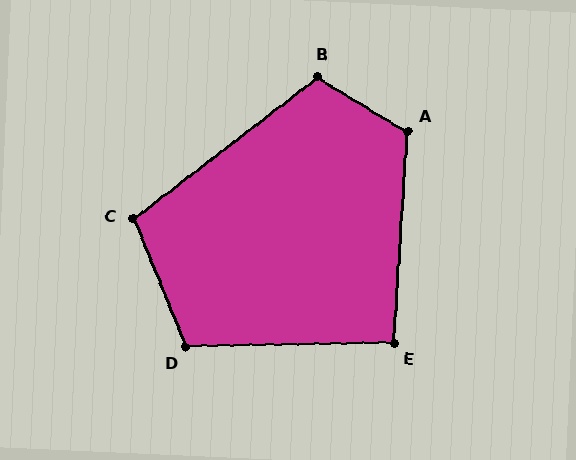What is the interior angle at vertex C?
Approximately 105 degrees (obtuse).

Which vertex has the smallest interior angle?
E, at approximately 95 degrees.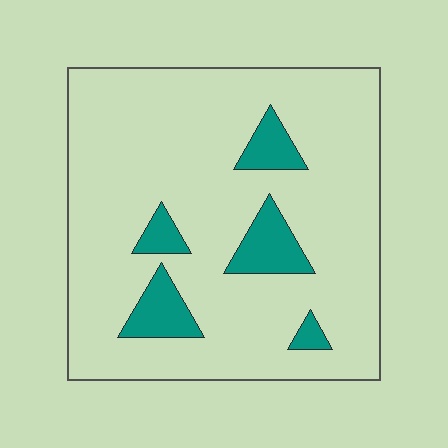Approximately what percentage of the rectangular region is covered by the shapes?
Approximately 15%.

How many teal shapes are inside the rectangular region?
5.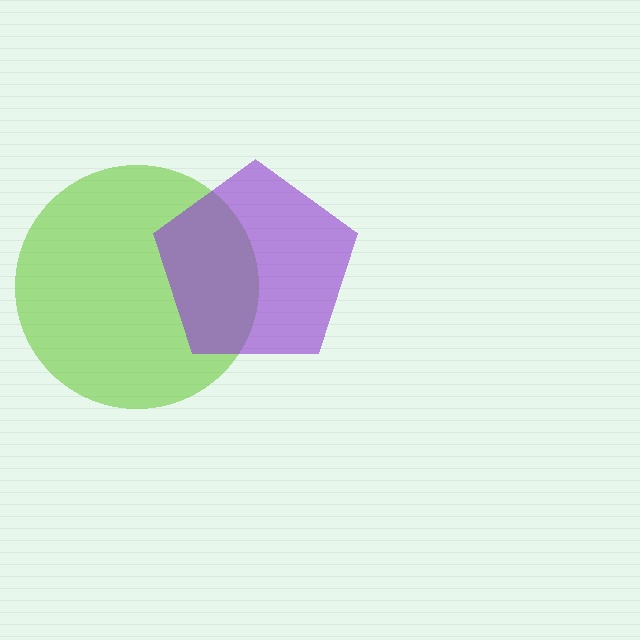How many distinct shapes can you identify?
There are 2 distinct shapes: a lime circle, a purple pentagon.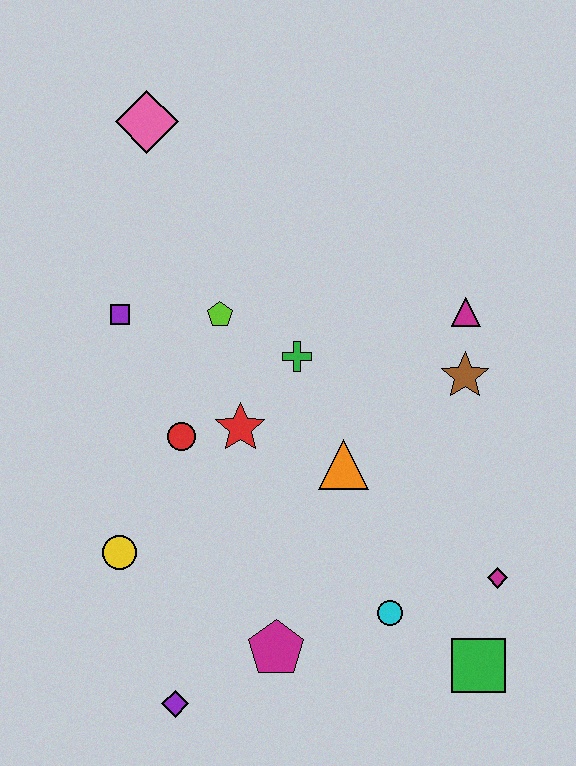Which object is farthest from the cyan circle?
The pink diamond is farthest from the cyan circle.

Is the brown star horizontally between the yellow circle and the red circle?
No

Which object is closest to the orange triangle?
The red star is closest to the orange triangle.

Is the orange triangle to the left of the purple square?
No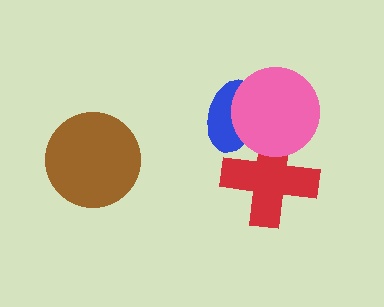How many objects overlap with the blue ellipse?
2 objects overlap with the blue ellipse.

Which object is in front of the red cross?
The pink circle is in front of the red cross.